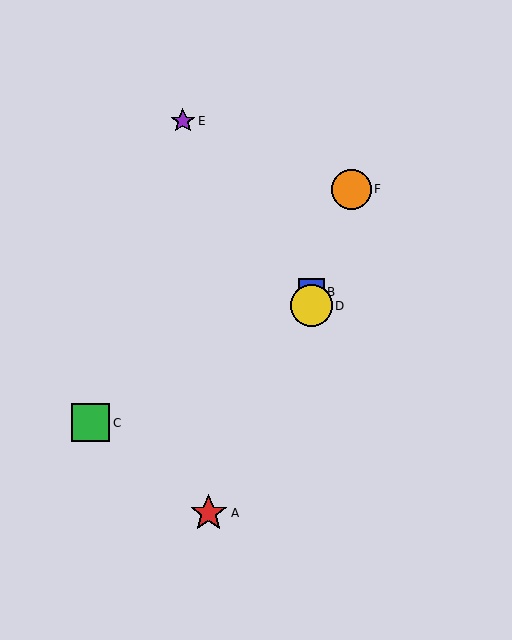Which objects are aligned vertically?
Objects B, D are aligned vertically.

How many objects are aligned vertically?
2 objects (B, D) are aligned vertically.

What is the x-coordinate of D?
Object D is at x≈312.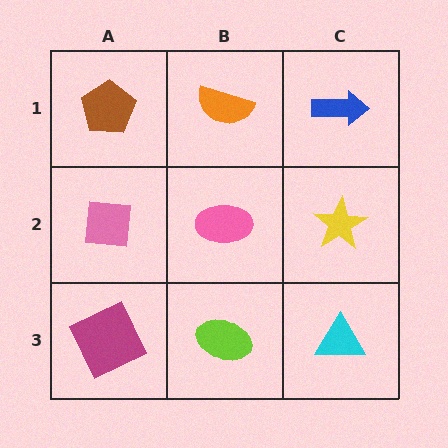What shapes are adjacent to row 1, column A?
A pink square (row 2, column A), an orange semicircle (row 1, column B).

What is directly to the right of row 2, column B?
A yellow star.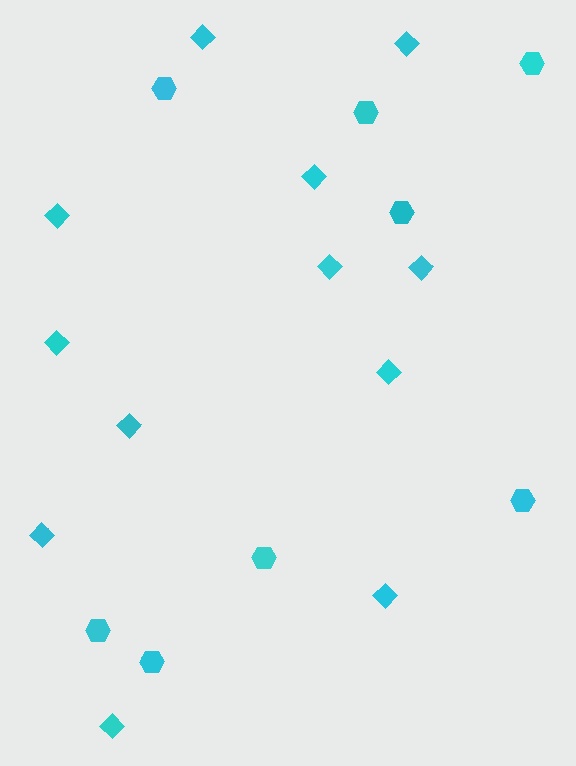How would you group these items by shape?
There are 2 groups: one group of diamonds (12) and one group of hexagons (8).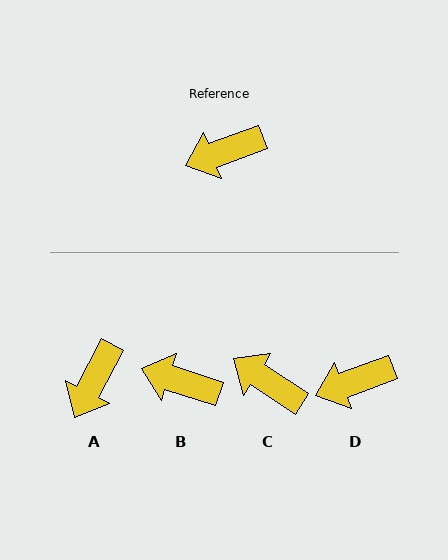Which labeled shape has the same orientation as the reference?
D.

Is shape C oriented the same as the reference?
No, it is off by about 54 degrees.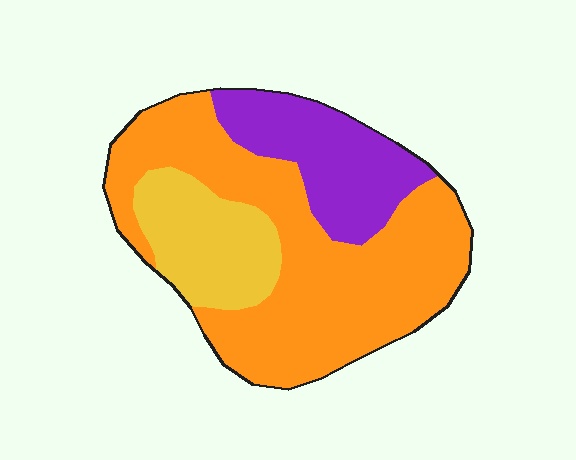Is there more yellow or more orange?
Orange.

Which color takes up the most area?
Orange, at roughly 60%.